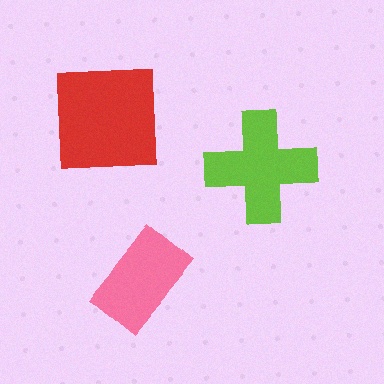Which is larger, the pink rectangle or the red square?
The red square.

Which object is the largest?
The red square.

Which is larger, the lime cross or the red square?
The red square.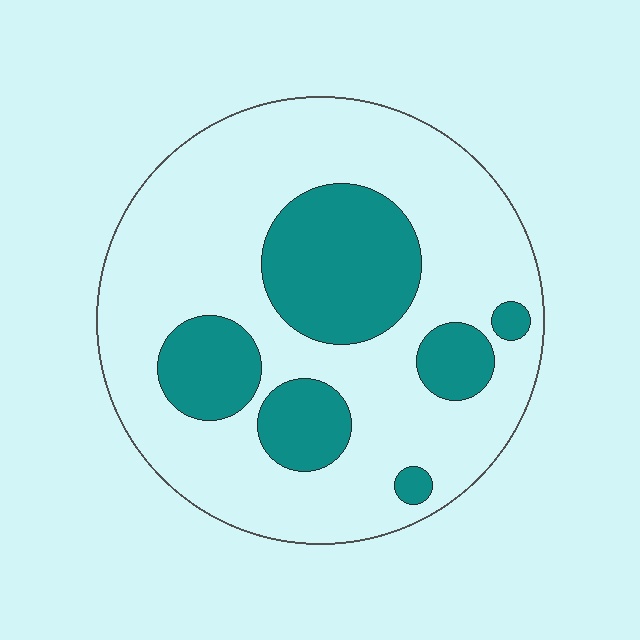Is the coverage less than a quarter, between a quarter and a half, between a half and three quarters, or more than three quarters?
Between a quarter and a half.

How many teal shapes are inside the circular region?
6.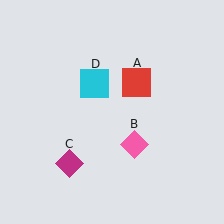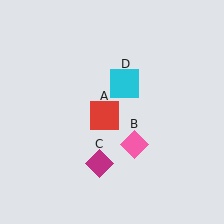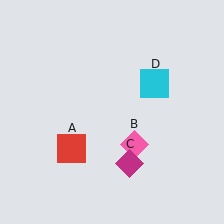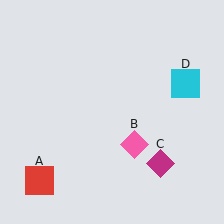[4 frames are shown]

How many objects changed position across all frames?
3 objects changed position: red square (object A), magenta diamond (object C), cyan square (object D).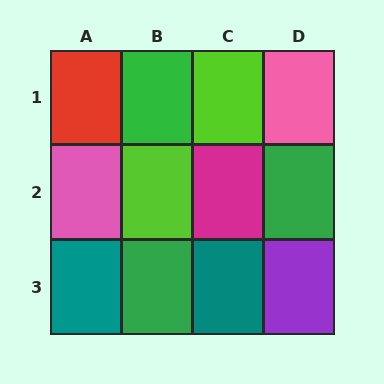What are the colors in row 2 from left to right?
Pink, lime, magenta, green.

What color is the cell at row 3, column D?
Purple.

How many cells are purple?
1 cell is purple.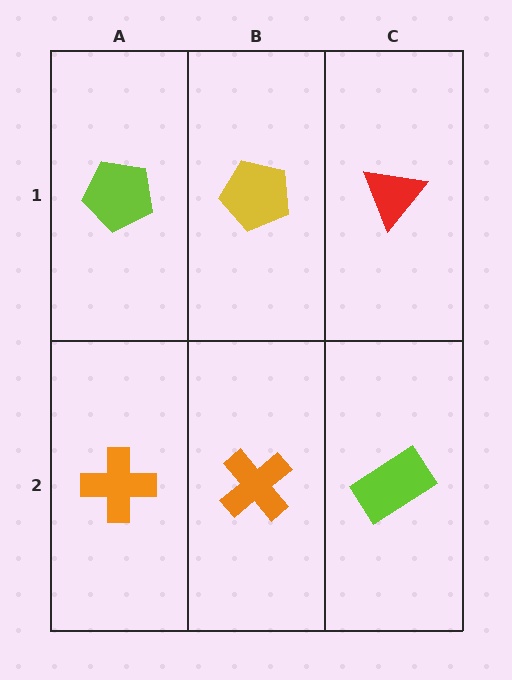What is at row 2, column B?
An orange cross.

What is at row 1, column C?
A red triangle.